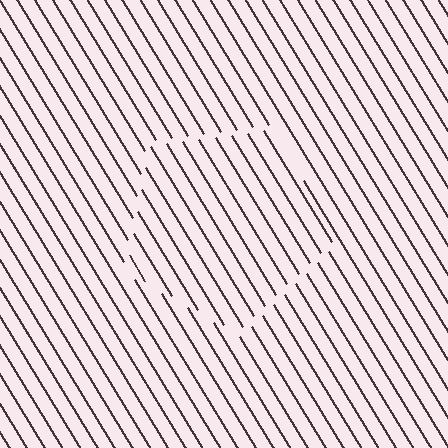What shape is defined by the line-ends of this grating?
An illusory pentagon. The interior of the shape contains the same grating, shifted by half a period — the contour is defined by the phase discontinuity where line-ends from the inner and outer gratings abut.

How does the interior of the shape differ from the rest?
The interior of the shape contains the same grating, shifted by half a period — the contour is defined by the phase discontinuity where line-ends from the inner and outer gratings abut.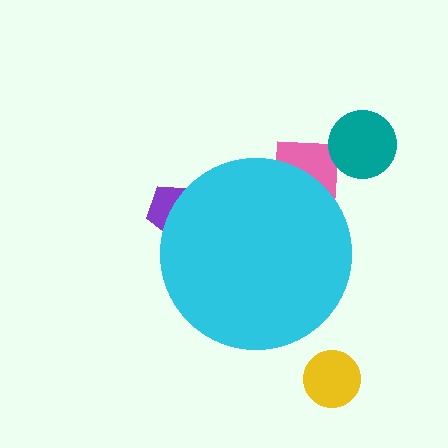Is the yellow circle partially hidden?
No, the yellow circle is fully visible.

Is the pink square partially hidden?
Yes, the pink square is partially hidden behind the cyan circle.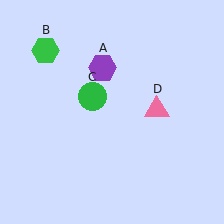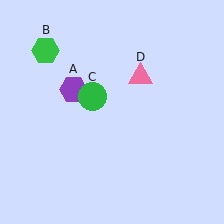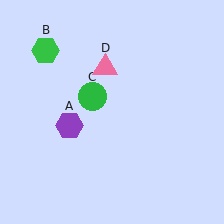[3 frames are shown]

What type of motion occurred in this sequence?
The purple hexagon (object A), pink triangle (object D) rotated counterclockwise around the center of the scene.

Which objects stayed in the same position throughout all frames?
Green hexagon (object B) and green circle (object C) remained stationary.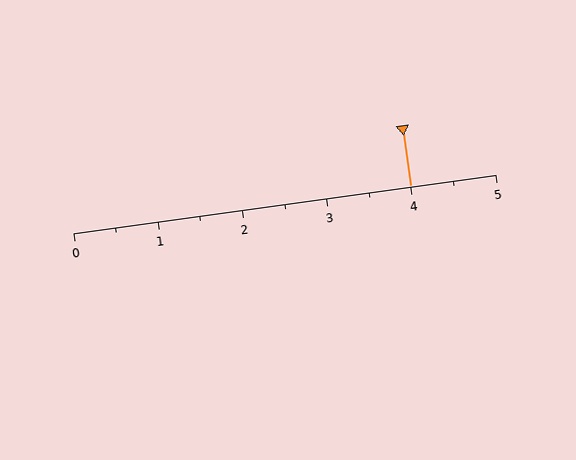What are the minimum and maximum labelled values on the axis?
The axis runs from 0 to 5.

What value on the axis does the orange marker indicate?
The marker indicates approximately 4.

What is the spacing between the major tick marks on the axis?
The major ticks are spaced 1 apart.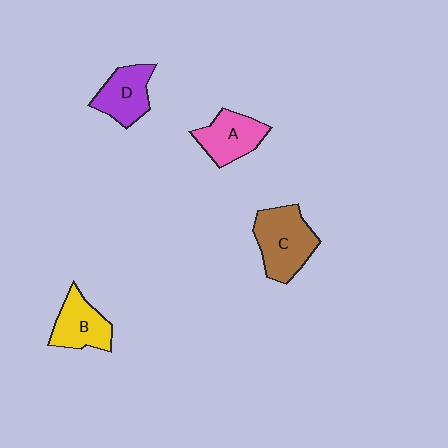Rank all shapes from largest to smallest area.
From largest to smallest: C (brown), A (pink), B (yellow), D (purple).